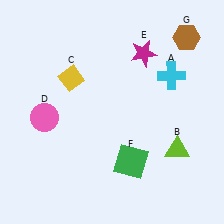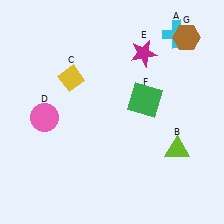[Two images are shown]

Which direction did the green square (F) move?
The green square (F) moved up.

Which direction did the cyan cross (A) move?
The cyan cross (A) moved up.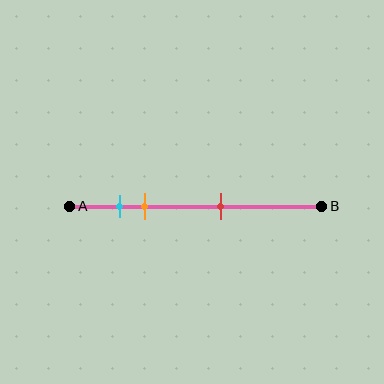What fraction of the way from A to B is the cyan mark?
The cyan mark is approximately 20% (0.2) of the way from A to B.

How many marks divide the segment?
There are 3 marks dividing the segment.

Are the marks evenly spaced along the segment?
No, the marks are not evenly spaced.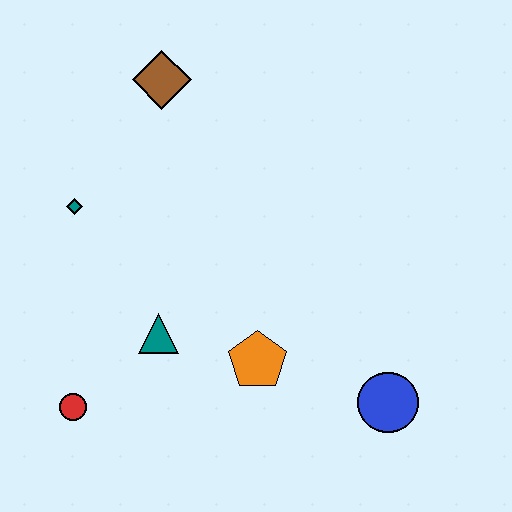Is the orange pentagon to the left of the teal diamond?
No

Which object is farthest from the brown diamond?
The blue circle is farthest from the brown diamond.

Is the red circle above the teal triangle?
No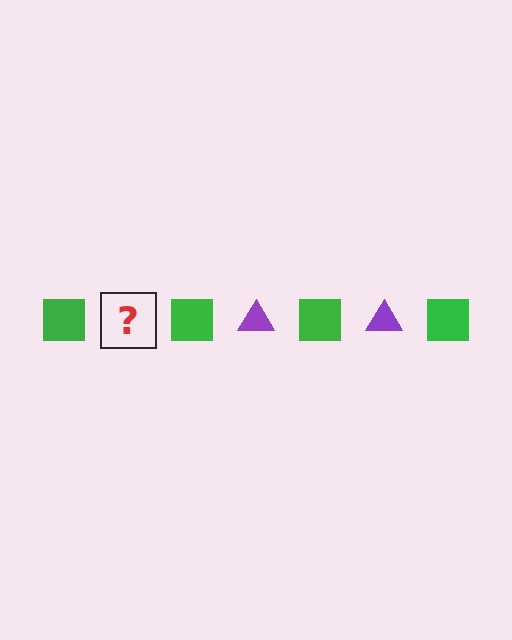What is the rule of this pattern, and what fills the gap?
The rule is that the pattern alternates between green square and purple triangle. The gap should be filled with a purple triangle.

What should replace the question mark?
The question mark should be replaced with a purple triangle.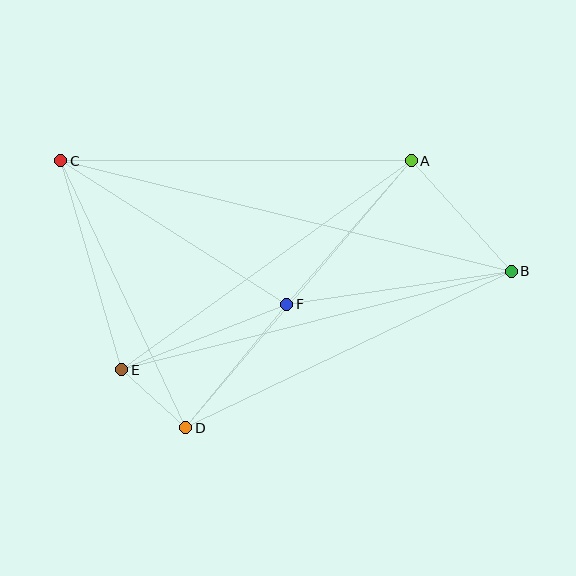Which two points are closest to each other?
Points D and E are closest to each other.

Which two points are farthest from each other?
Points B and C are farthest from each other.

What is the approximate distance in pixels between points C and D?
The distance between C and D is approximately 295 pixels.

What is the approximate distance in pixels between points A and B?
The distance between A and B is approximately 149 pixels.